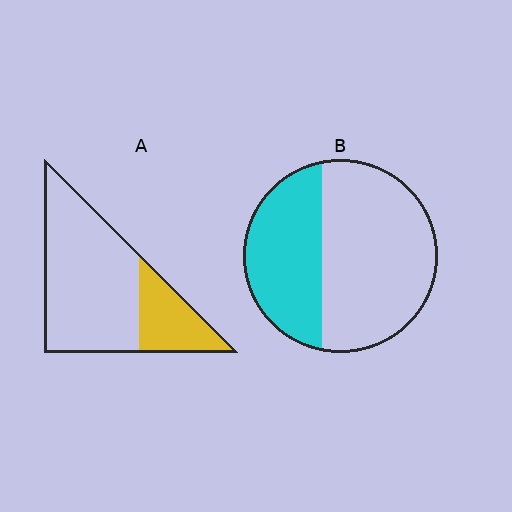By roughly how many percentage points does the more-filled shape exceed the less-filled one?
By roughly 10 percentage points (B over A).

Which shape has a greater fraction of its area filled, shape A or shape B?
Shape B.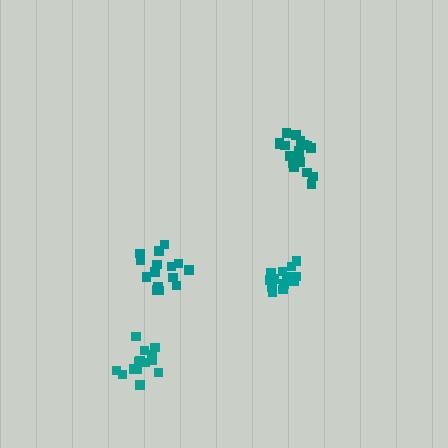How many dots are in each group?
Group 1: 16 dots, Group 2: 15 dots, Group 3: 14 dots, Group 4: 18 dots (63 total).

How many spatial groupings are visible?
There are 4 spatial groupings.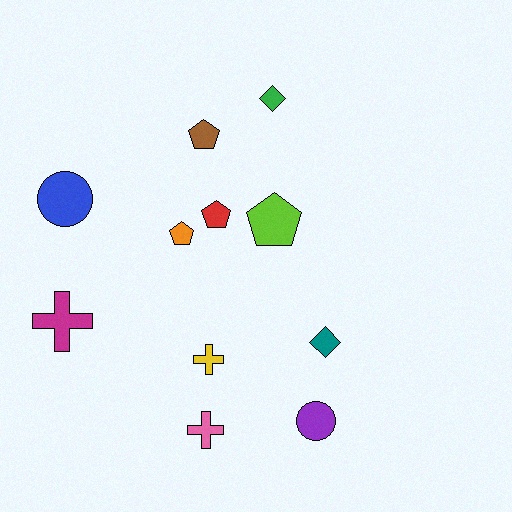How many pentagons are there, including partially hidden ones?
There are 4 pentagons.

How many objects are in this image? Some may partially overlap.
There are 11 objects.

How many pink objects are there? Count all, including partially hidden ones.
There is 1 pink object.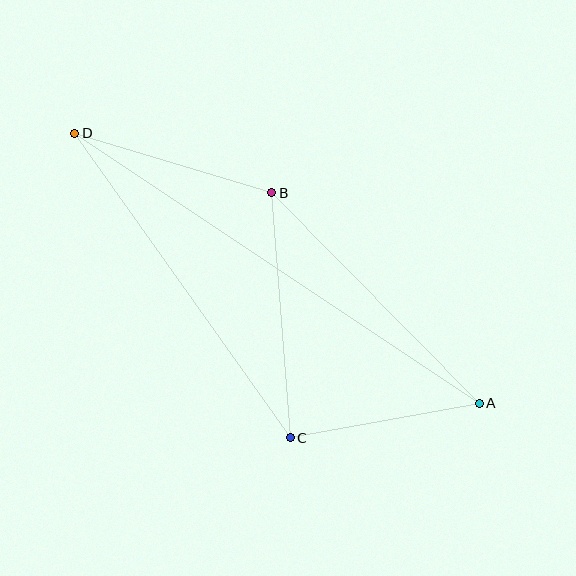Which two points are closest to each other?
Points A and C are closest to each other.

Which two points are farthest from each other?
Points A and D are farthest from each other.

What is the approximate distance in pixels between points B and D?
The distance between B and D is approximately 205 pixels.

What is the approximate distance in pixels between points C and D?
The distance between C and D is approximately 373 pixels.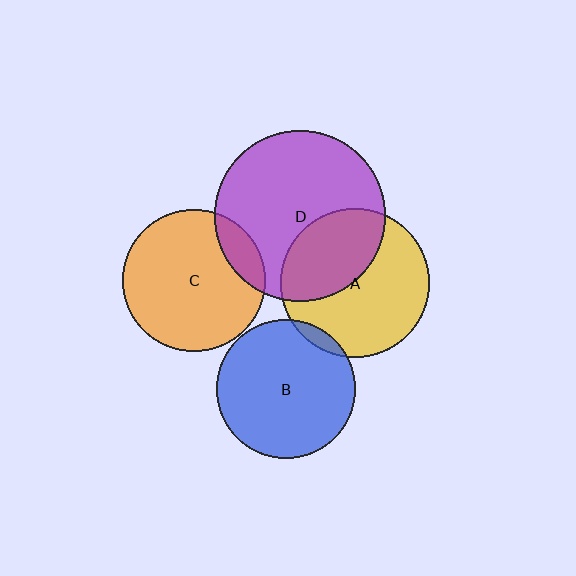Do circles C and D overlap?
Yes.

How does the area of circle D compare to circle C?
Approximately 1.4 times.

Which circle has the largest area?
Circle D (purple).